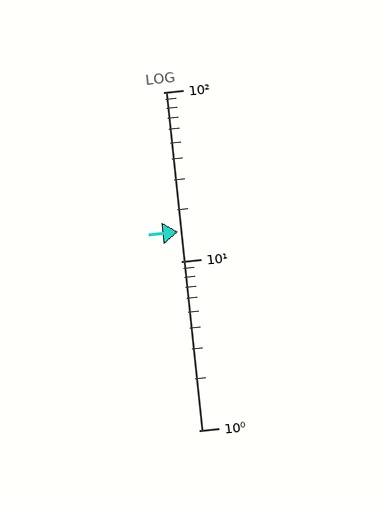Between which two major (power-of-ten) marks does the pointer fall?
The pointer is between 10 and 100.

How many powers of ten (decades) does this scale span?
The scale spans 2 decades, from 1 to 100.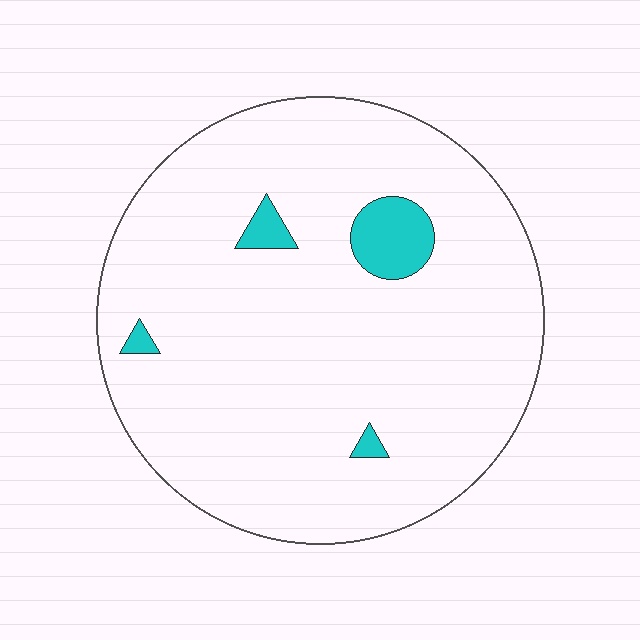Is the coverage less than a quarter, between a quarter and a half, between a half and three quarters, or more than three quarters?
Less than a quarter.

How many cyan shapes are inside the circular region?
4.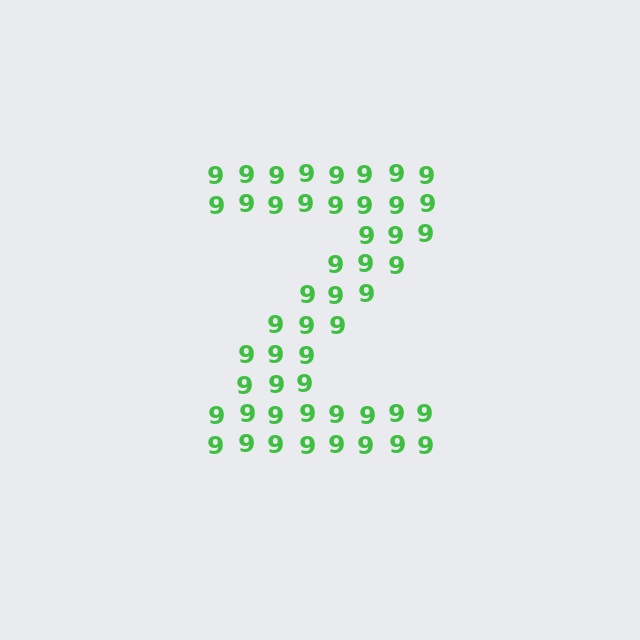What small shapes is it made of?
It is made of small digit 9's.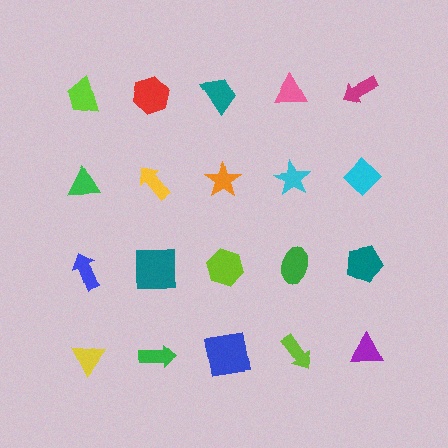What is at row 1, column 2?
A red hexagon.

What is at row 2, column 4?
A cyan star.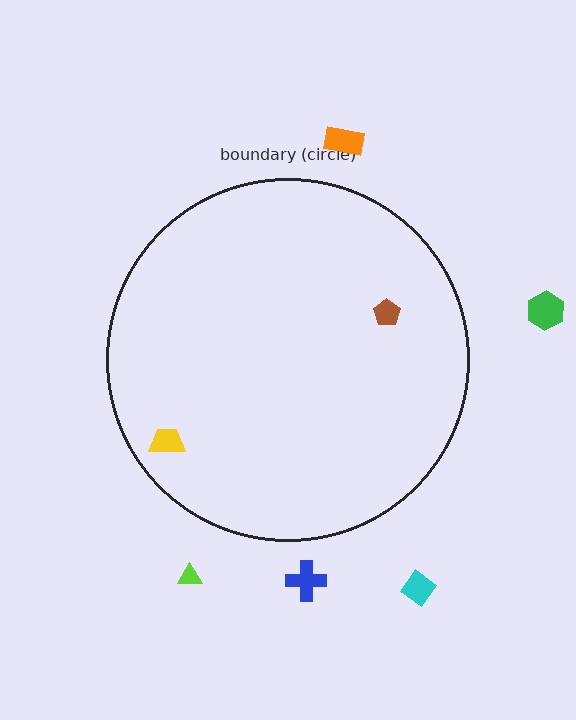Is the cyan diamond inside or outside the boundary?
Outside.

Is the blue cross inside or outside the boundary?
Outside.